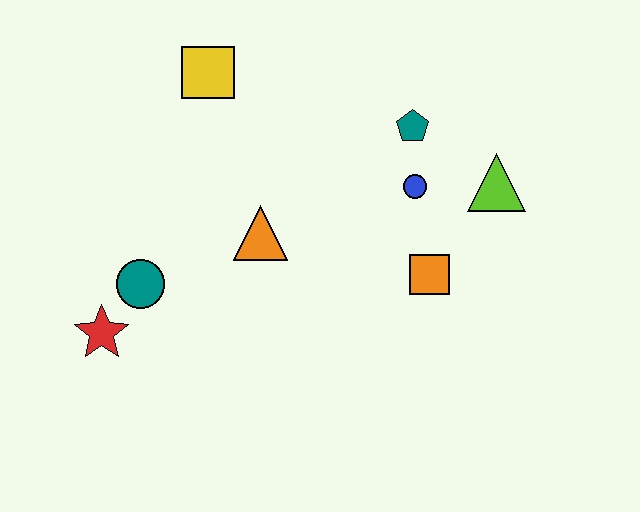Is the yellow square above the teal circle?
Yes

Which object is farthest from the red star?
The lime triangle is farthest from the red star.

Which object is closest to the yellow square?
The orange triangle is closest to the yellow square.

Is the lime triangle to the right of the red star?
Yes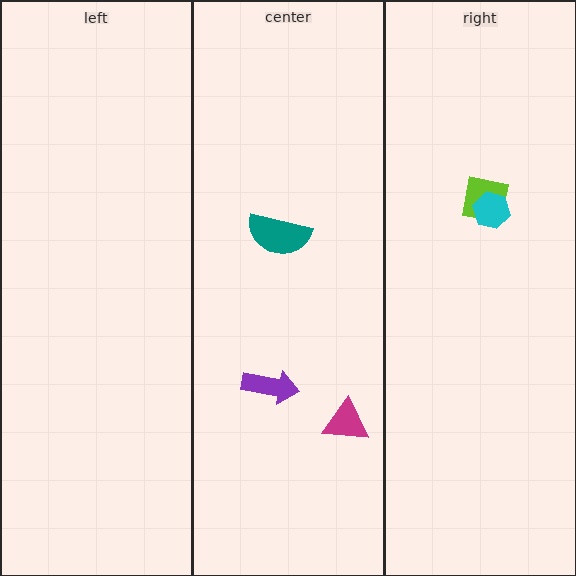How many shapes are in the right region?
2.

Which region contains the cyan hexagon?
The right region.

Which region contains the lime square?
The right region.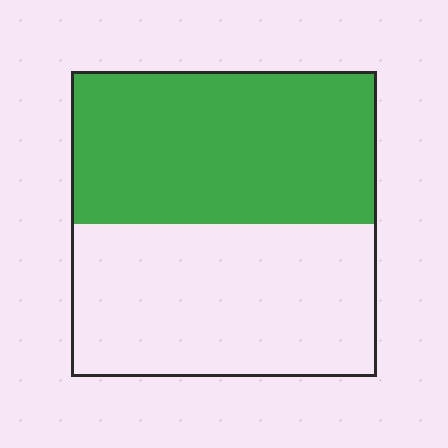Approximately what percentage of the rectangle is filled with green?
Approximately 50%.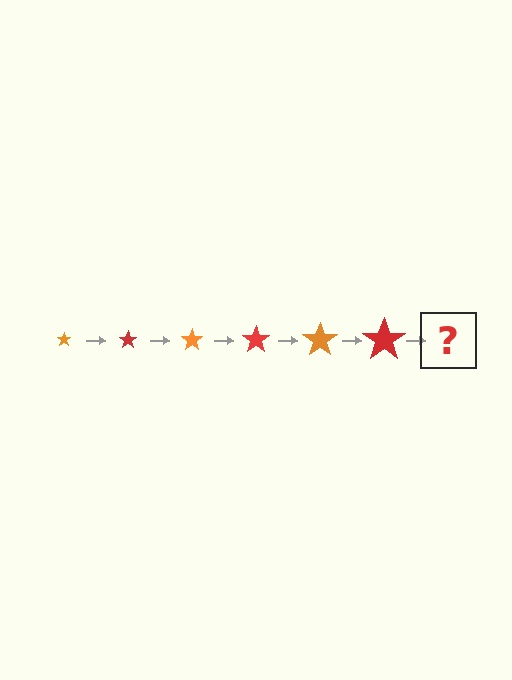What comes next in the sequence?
The next element should be an orange star, larger than the previous one.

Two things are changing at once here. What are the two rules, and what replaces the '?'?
The two rules are that the star grows larger each step and the color cycles through orange and red. The '?' should be an orange star, larger than the previous one.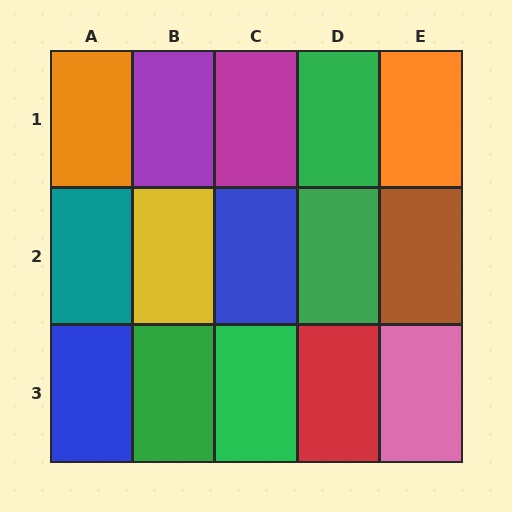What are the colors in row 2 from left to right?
Teal, yellow, blue, green, brown.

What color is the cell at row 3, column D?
Red.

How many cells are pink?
1 cell is pink.